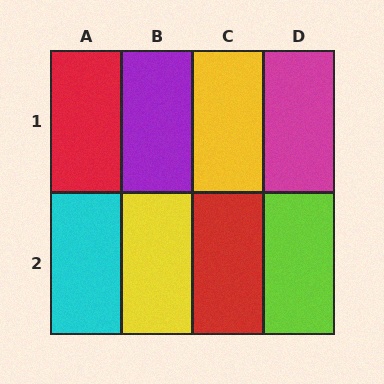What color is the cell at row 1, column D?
Magenta.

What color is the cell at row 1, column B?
Purple.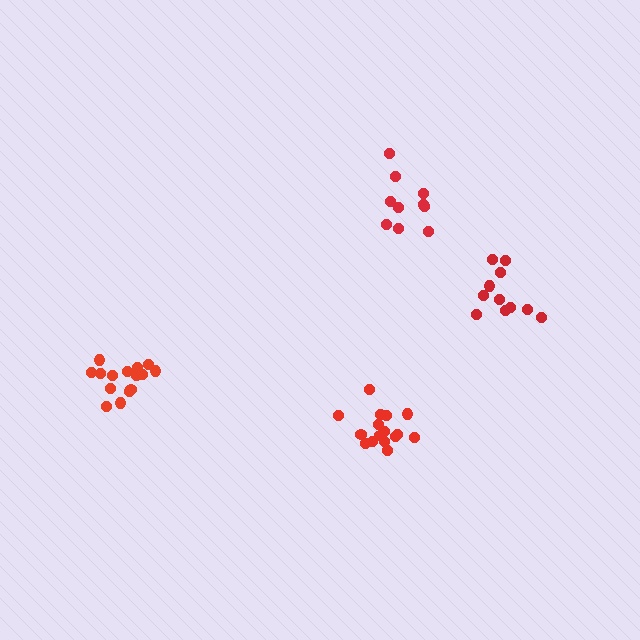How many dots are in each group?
Group 1: 11 dots, Group 2: 16 dots, Group 3: 15 dots, Group 4: 10 dots (52 total).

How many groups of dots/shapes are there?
There are 4 groups.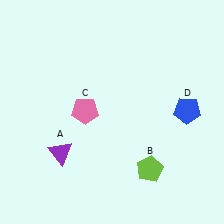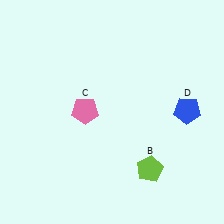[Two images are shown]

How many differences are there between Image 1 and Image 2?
There is 1 difference between the two images.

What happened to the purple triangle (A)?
The purple triangle (A) was removed in Image 2. It was in the bottom-left area of Image 1.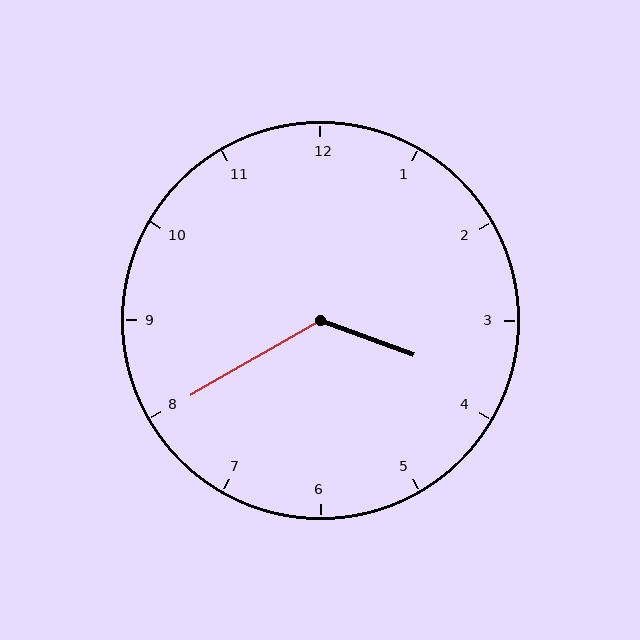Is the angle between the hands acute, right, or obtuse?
It is obtuse.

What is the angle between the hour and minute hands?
Approximately 130 degrees.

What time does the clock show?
3:40.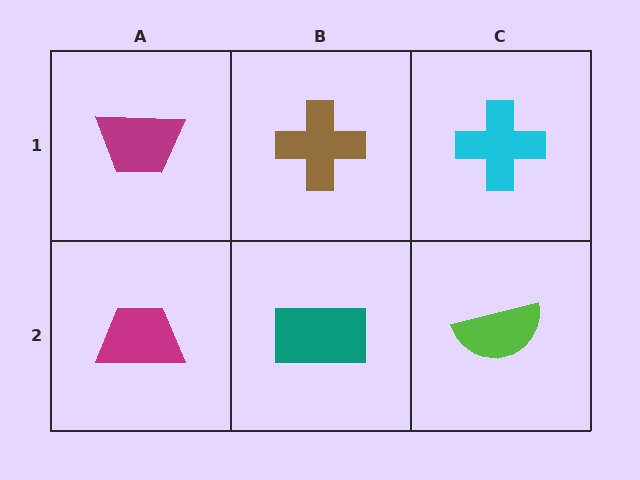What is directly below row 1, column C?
A lime semicircle.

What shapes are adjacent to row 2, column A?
A magenta trapezoid (row 1, column A), a teal rectangle (row 2, column B).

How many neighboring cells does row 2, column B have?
3.